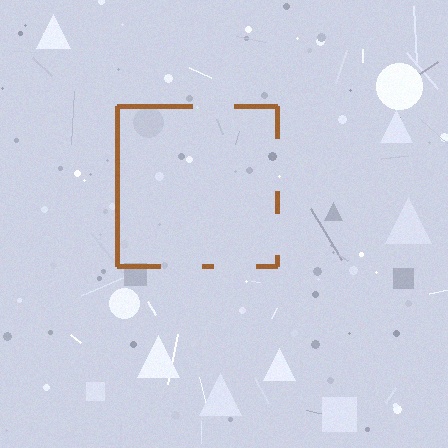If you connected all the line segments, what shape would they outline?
They would outline a square.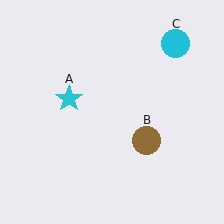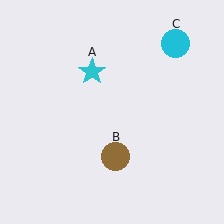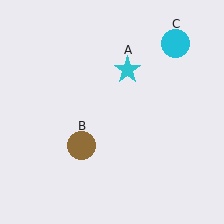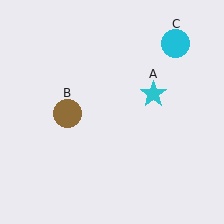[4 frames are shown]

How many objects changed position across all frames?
2 objects changed position: cyan star (object A), brown circle (object B).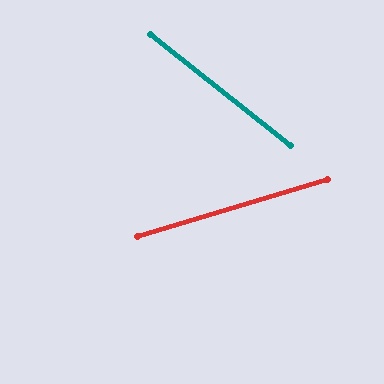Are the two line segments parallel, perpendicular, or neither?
Neither parallel nor perpendicular — they differ by about 55°.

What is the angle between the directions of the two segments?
Approximately 55 degrees.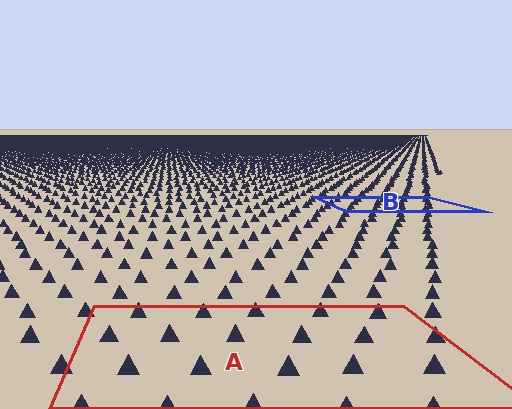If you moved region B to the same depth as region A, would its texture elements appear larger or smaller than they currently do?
They would appear larger. At a closer depth, the same texture elements are projected at a bigger on-screen size.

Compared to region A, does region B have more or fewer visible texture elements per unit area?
Region B has more texture elements per unit area — they are packed more densely because it is farther away.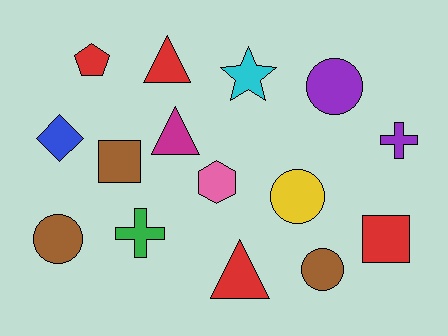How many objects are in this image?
There are 15 objects.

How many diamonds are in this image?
There is 1 diamond.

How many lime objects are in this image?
There are no lime objects.